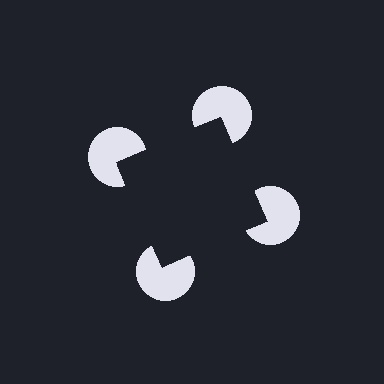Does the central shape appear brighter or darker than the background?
It typically appears slightly darker than the background, even though no actual brightness change is drawn.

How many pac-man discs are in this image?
There are 4 — one at each vertex of the illusory square.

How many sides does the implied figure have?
4 sides.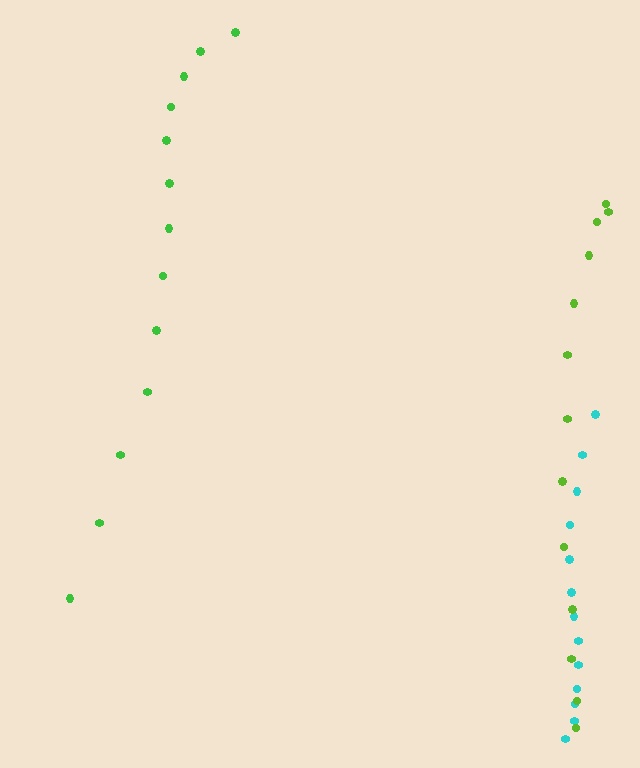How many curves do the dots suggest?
There are 3 distinct paths.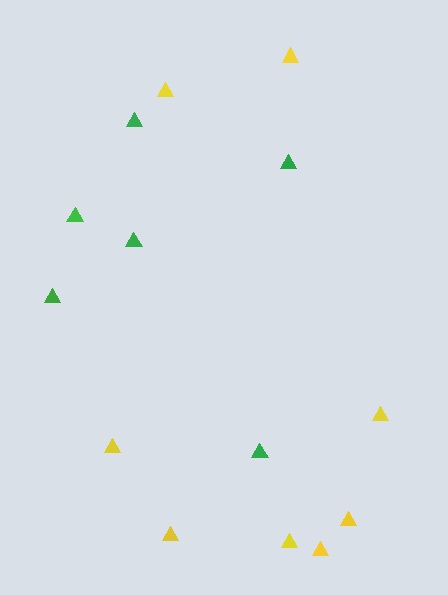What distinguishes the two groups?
There are 2 groups: one group of yellow triangles (8) and one group of green triangles (6).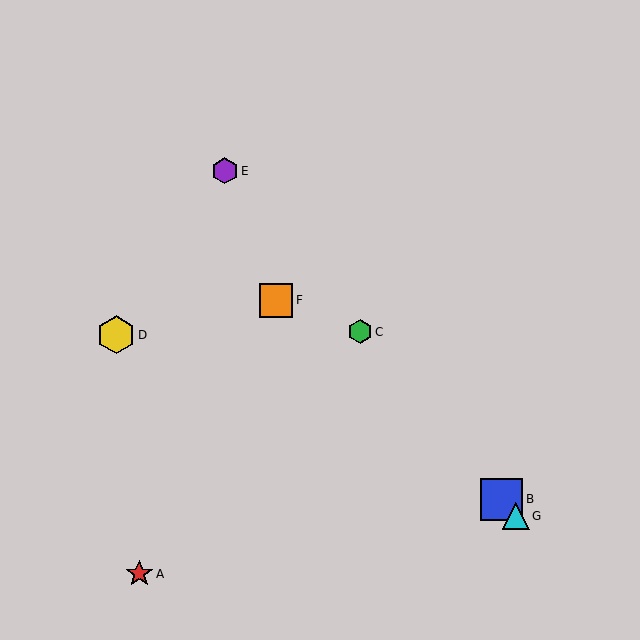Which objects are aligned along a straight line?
Objects B, C, E, G are aligned along a straight line.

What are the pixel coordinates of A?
Object A is at (139, 574).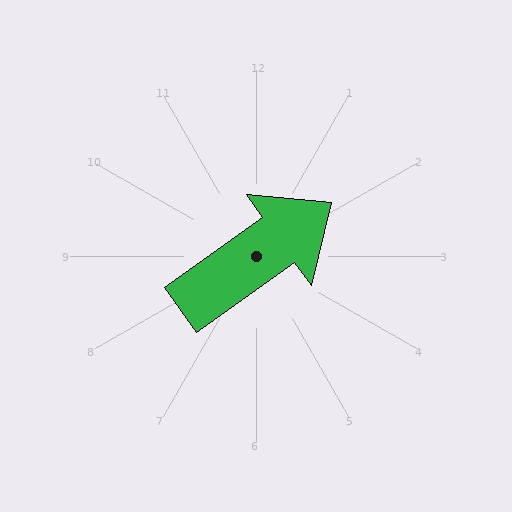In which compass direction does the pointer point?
Northeast.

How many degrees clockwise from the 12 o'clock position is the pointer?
Approximately 54 degrees.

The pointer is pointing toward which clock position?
Roughly 2 o'clock.